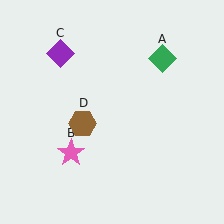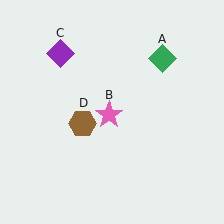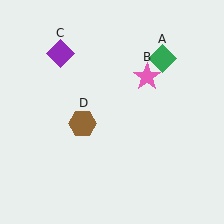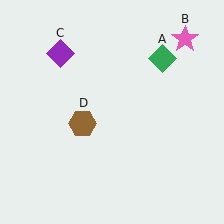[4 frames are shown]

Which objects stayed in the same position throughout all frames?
Green diamond (object A) and purple diamond (object C) and brown hexagon (object D) remained stationary.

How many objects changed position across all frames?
1 object changed position: pink star (object B).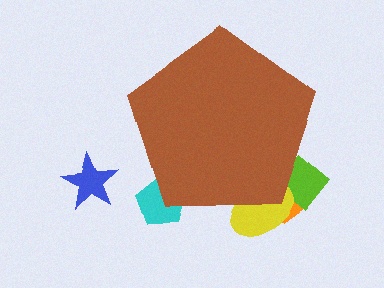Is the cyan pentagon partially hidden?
Yes, the cyan pentagon is partially hidden behind the brown pentagon.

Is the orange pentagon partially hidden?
Yes, the orange pentagon is partially hidden behind the brown pentagon.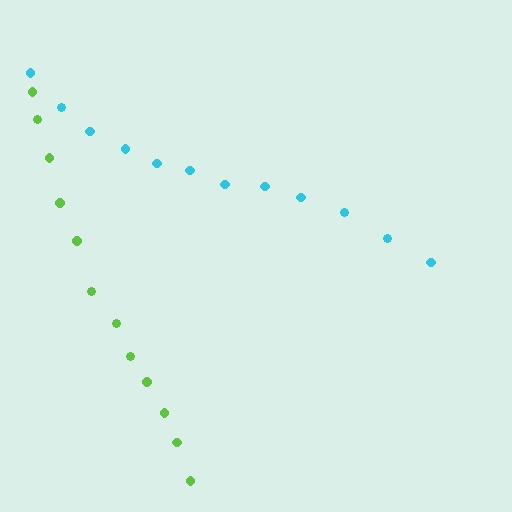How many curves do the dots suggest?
There are 2 distinct paths.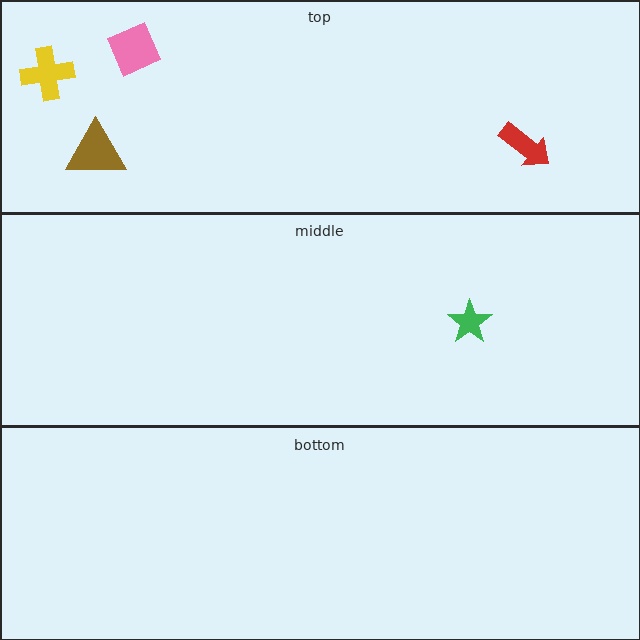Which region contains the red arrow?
The top region.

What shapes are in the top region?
The pink diamond, the red arrow, the brown triangle, the yellow cross.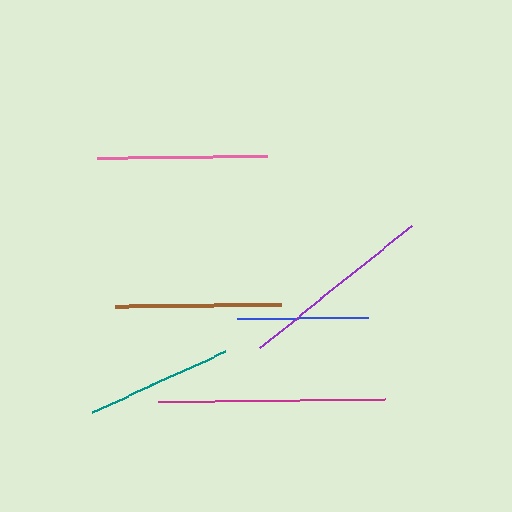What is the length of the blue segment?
The blue segment is approximately 131 pixels long.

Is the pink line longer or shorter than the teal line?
The pink line is longer than the teal line.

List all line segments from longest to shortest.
From longest to shortest: magenta, purple, pink, brown, teal, blue.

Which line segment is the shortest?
The blue line is the shortest at approximately 131 pixels.